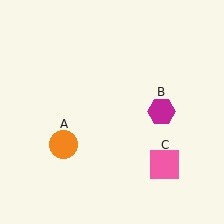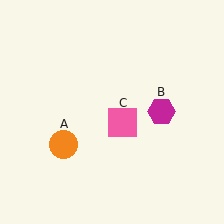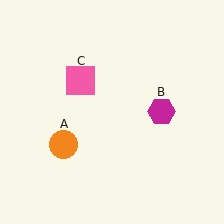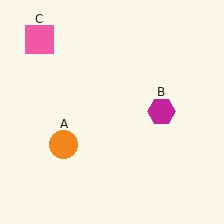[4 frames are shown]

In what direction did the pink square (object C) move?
The pink square (object C) moved up and to the left.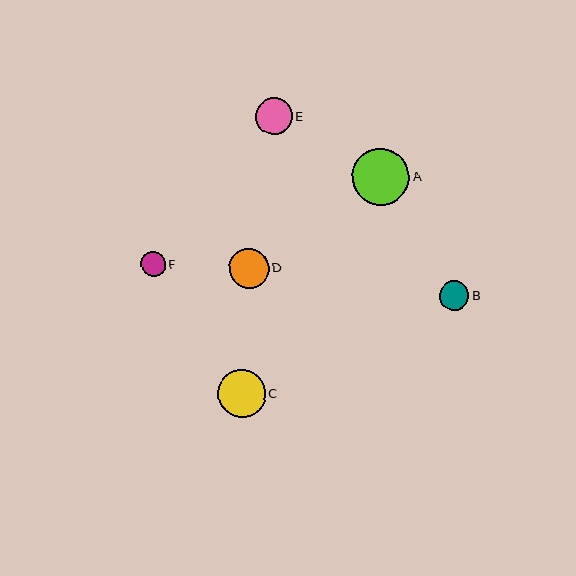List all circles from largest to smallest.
From largest to smallest: A, C, D, E, B, F.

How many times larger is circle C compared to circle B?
Circle C is approximately 1.6 times the size of circle B.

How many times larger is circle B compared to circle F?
Circle B is approximately 1.2 times the size of circle F.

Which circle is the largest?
Circle A is the largest with a size of approximately 57 pixels.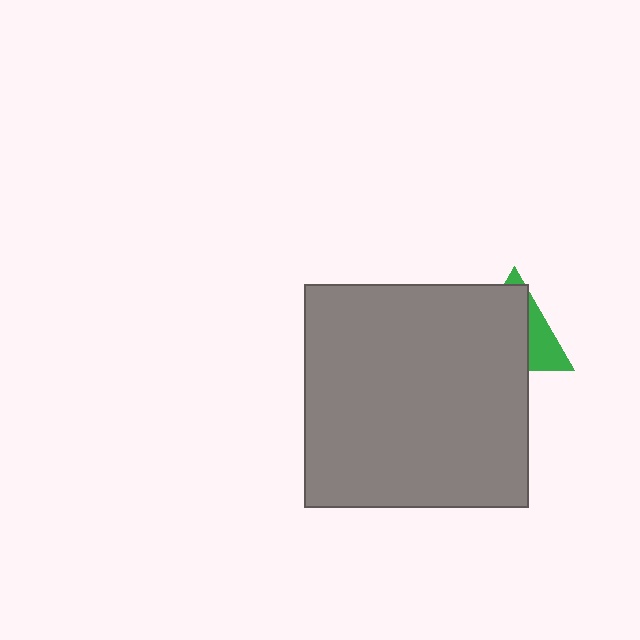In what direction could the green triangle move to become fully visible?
The green triangle could move toward the upper-right. That would shift it out from behind the gray square entirely.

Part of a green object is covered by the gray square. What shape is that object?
It is a triangle.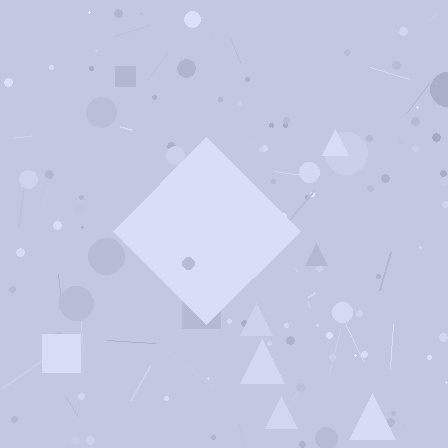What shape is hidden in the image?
A diamond is hidden in the image.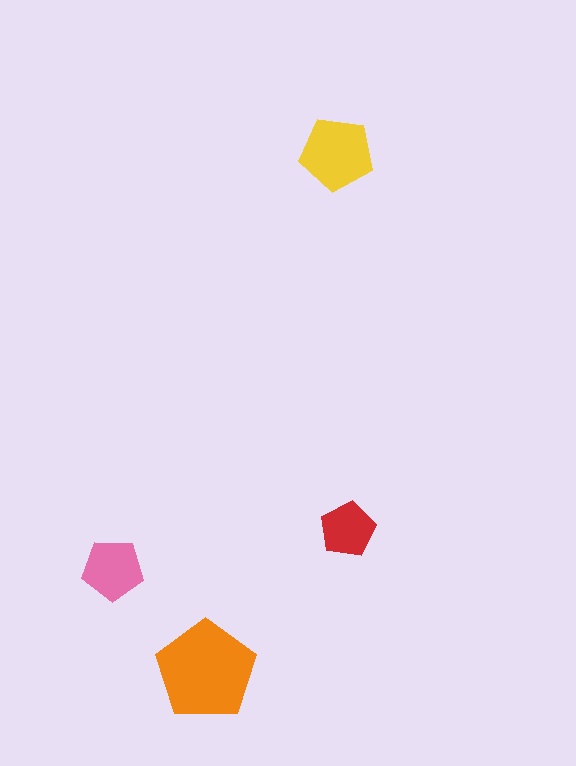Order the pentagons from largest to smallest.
the orange one, the yellow one, the pink one, the red one.